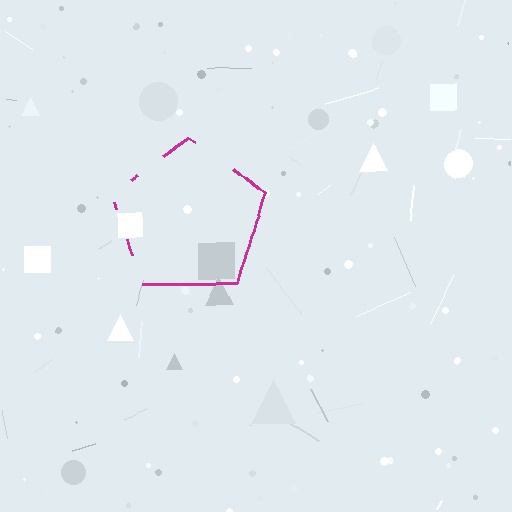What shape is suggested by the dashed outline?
The dashed outline suggests a pentagon.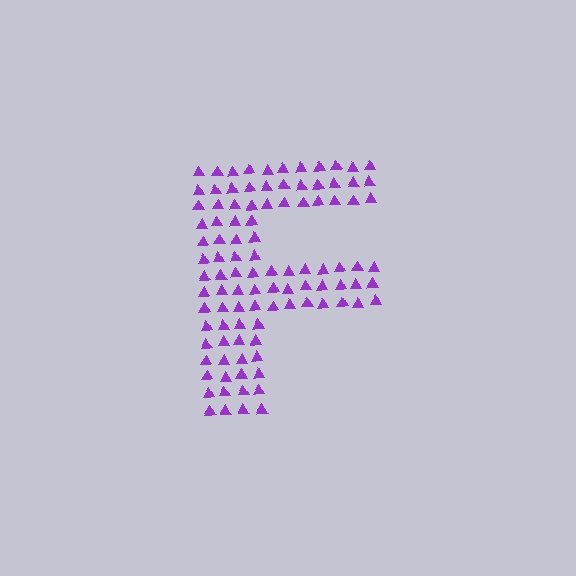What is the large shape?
The large shape is the letter F.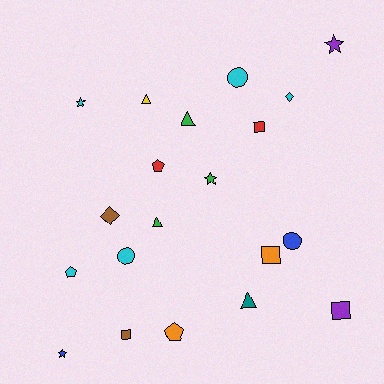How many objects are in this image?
There are 20 objects.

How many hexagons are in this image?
There are no hexagons.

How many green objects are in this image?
There are 3 green objects.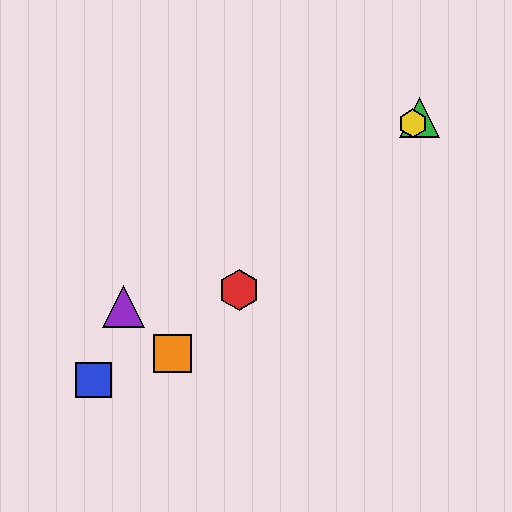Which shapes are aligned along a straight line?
The red hexagon, the green triangle, the yellow hexagon, the orange square are aligned along a straight line.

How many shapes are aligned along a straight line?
4 shapes (the red hexagon, the green triangle, the yellow hexagon, the orange square) are aligned along a straight line.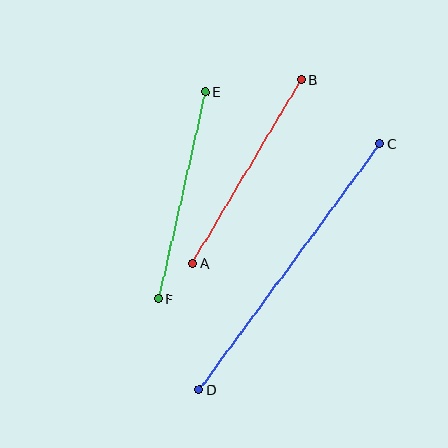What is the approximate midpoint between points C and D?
The midpoint is at approximately (290, 266) pixels.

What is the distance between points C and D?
The distance is approximately 306 pixels.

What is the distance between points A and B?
The distance is approximately 213 pixels.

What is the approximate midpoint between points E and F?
The midpoint is at approximately (181, 195) pixels.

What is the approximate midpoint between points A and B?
The midpoint is at approximately (247, 172) pixels.